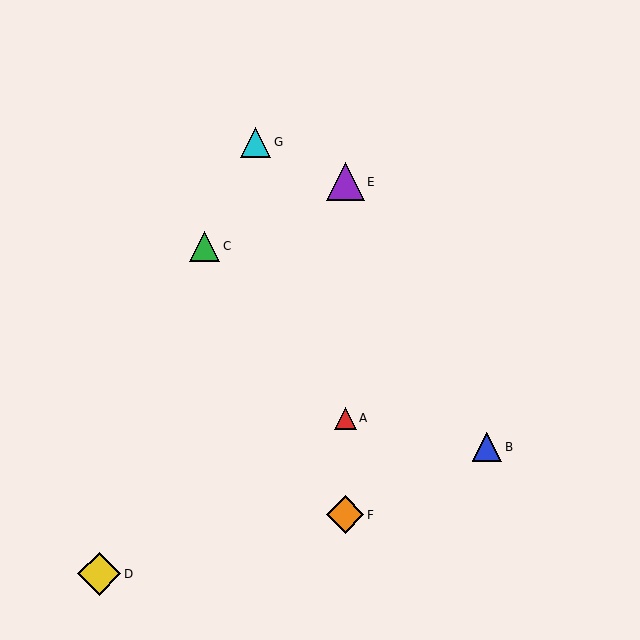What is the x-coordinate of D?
Object D is at x≈99.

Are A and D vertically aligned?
No, A is at x≈345 and D is at x≈99.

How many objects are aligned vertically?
3 objects (A, E, F) are aligned vertically.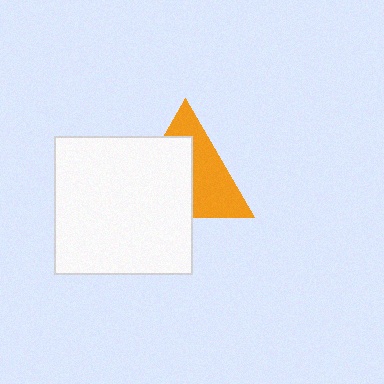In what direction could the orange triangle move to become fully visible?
The orange triangle could move toward the upper-right. That would shift it out from behind the white square entirely.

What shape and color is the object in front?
The object in front is a white square.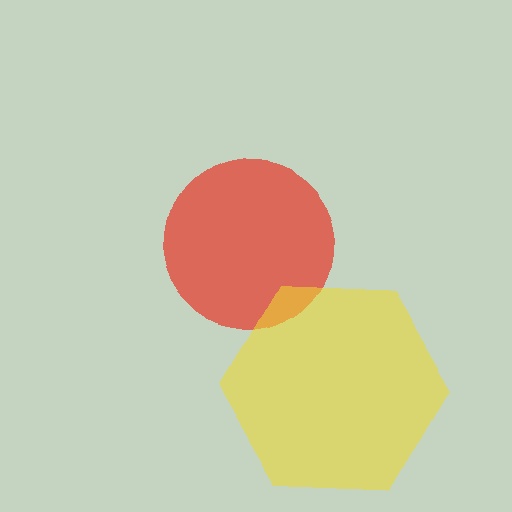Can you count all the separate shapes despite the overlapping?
Yes, there are 2 separate shapes.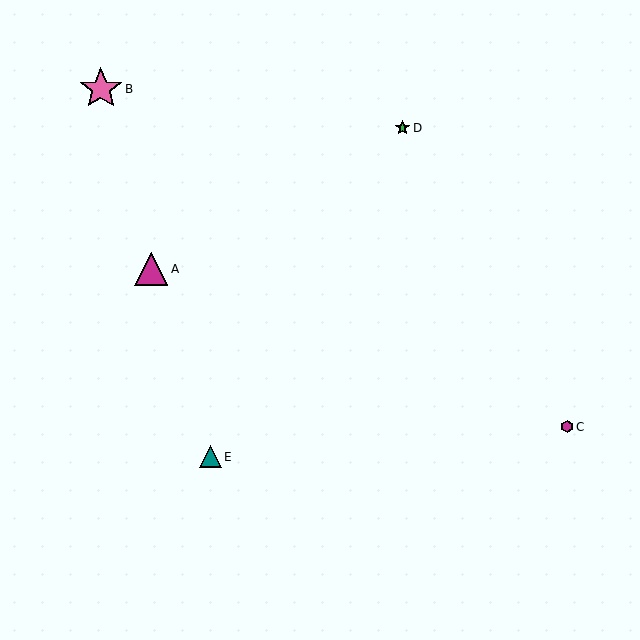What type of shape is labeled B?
Shape B is a pink star.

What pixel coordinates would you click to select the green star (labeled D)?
Click at (402, 128) to select the green star D.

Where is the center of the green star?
The center of the green star is at (402, 128).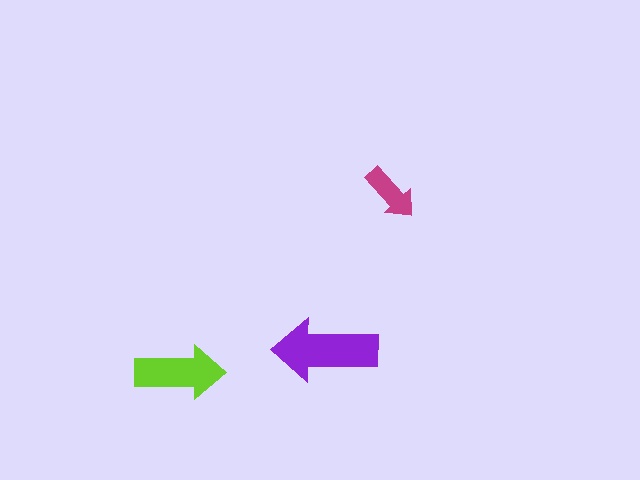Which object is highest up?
The magenta arrow is topmost.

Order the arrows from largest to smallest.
the purple one, the lime one, the magenta one.